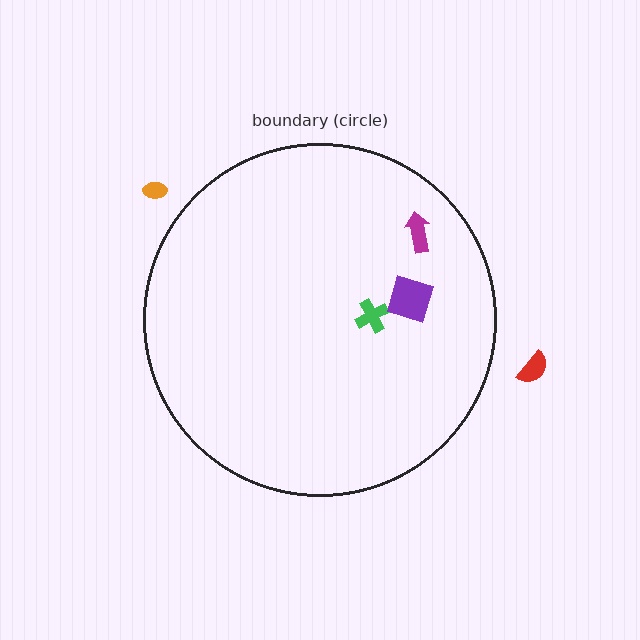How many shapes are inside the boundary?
3 inside, 2 outside.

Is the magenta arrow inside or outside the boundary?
Inside.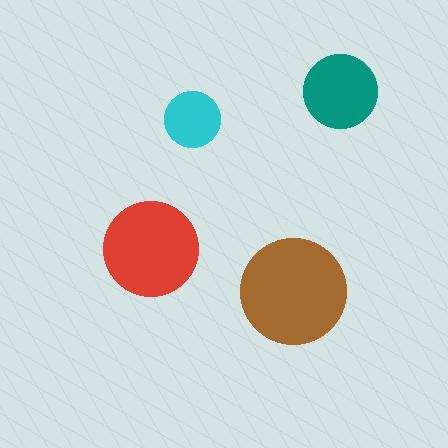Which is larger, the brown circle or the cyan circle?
The brown one.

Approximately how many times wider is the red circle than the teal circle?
About 1.5 times wider.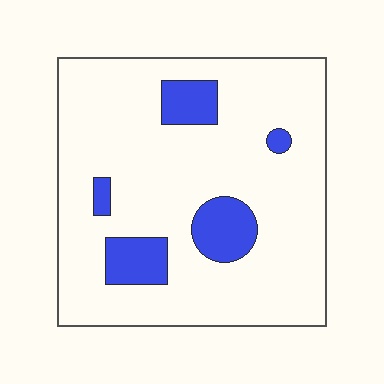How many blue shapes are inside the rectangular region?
5.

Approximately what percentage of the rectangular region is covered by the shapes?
Approximately 15%.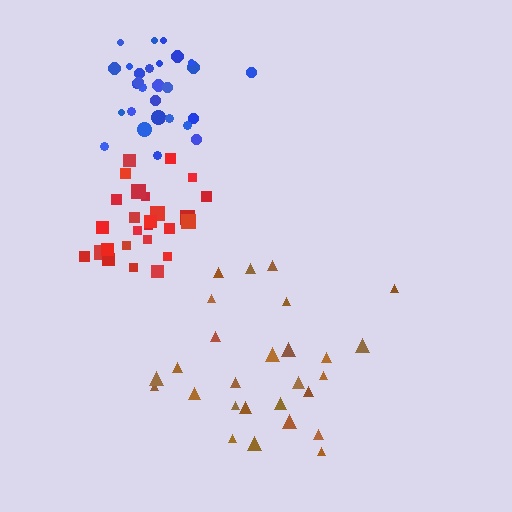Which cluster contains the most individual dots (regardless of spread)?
Blue (29).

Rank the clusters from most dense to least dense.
blue, red, brown.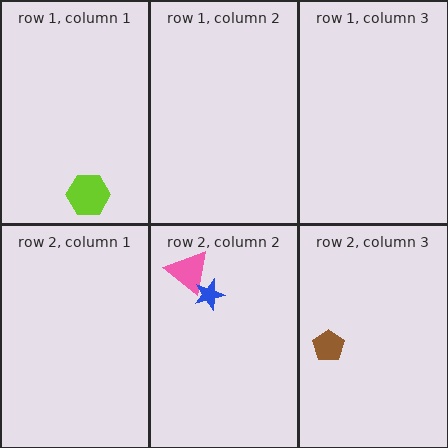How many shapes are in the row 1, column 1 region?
1.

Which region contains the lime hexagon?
The row 1, column 1 region.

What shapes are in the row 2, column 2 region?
The pink triangle, the blue star.